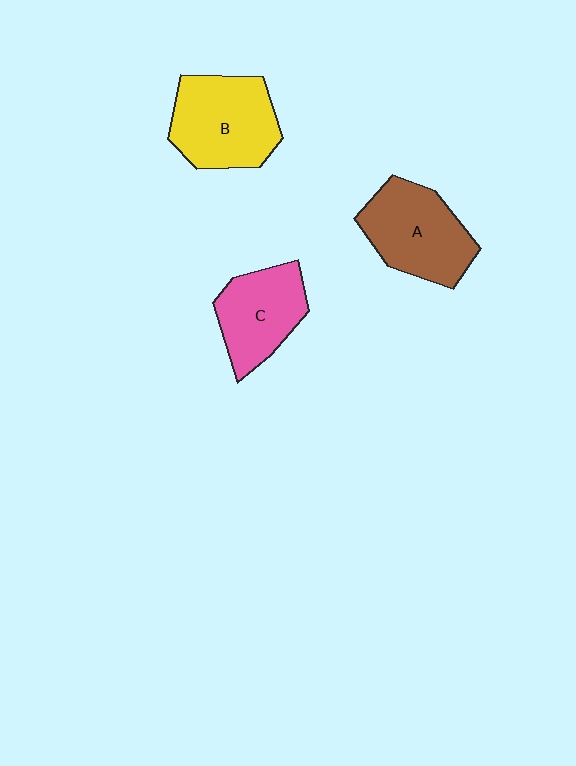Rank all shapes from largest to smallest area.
From largest to smallest: B (yellow), A (brown), C (pink).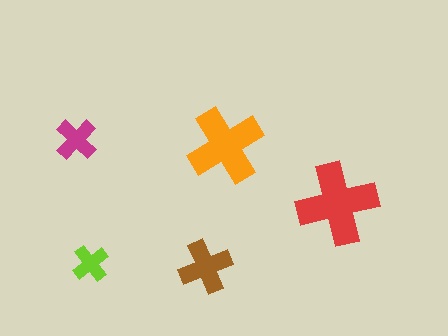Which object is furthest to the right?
The red cross is rightmost.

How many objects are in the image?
There are 5 objects in the image.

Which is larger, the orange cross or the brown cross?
The orange one.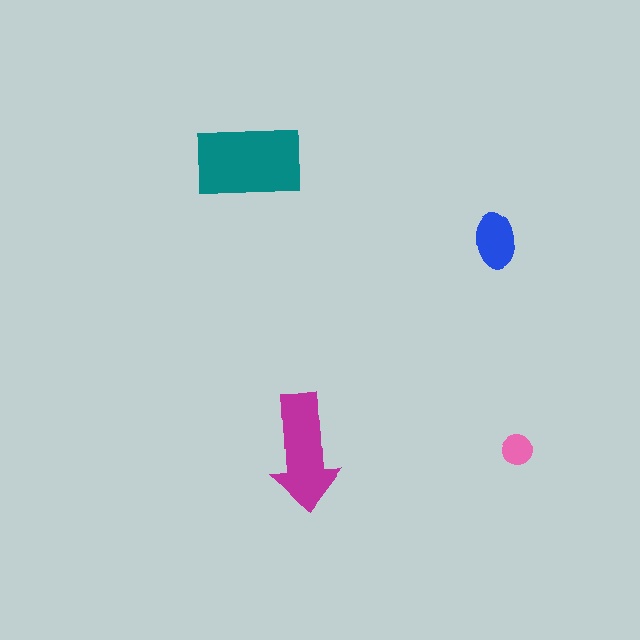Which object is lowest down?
The pink circle is bottommost.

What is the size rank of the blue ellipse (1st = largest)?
3rd.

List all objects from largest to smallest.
The teal rectangle, the magenta arrow, the blue ellipse, the pink circle.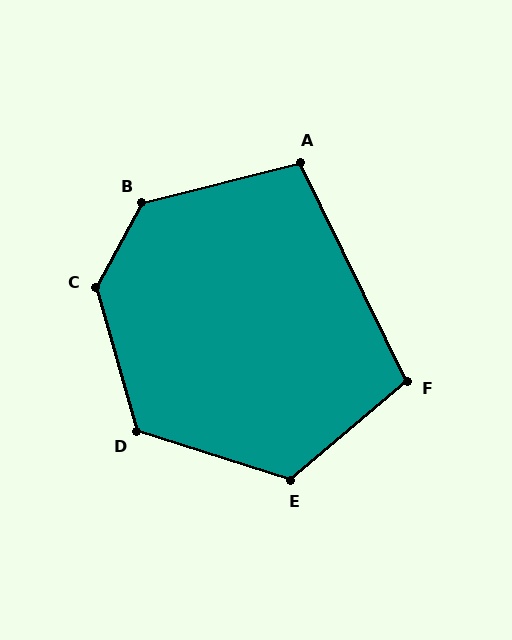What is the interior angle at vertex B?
Approximately 133 degrees (obtuse).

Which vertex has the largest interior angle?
C, at approximately 136 degrees.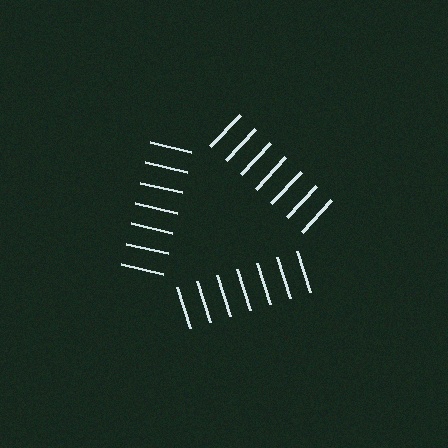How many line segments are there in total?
21 — 7 along each of the 3 edges.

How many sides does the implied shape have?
3 sides — the line-ends trace a triangle.